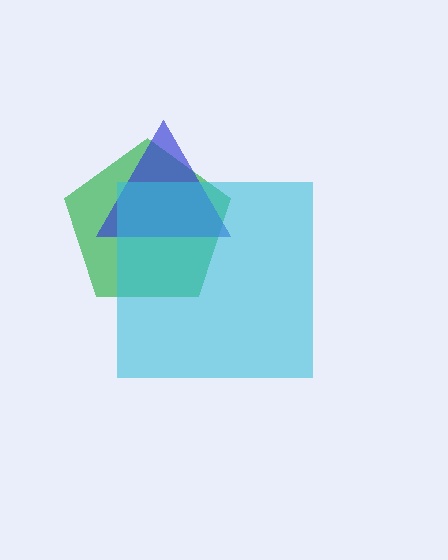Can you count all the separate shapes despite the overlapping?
Yes, there are 3 separate shapes.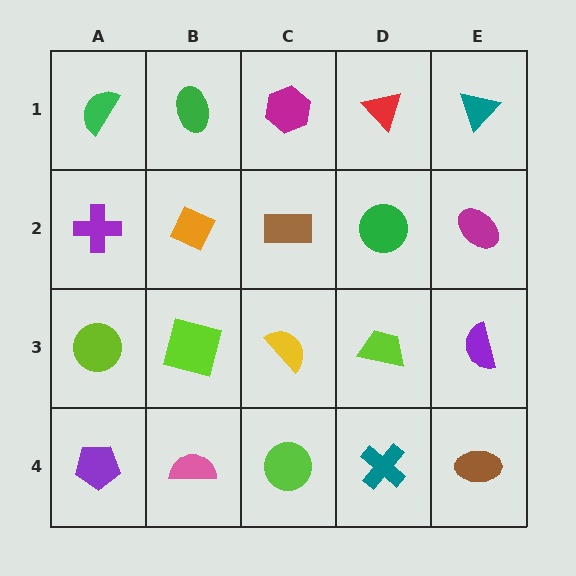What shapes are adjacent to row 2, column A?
A green semicircle (row 1, column A), a lime circle (row 3, column A), an orange diamond (row 2, column B).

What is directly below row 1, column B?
An orange diamond.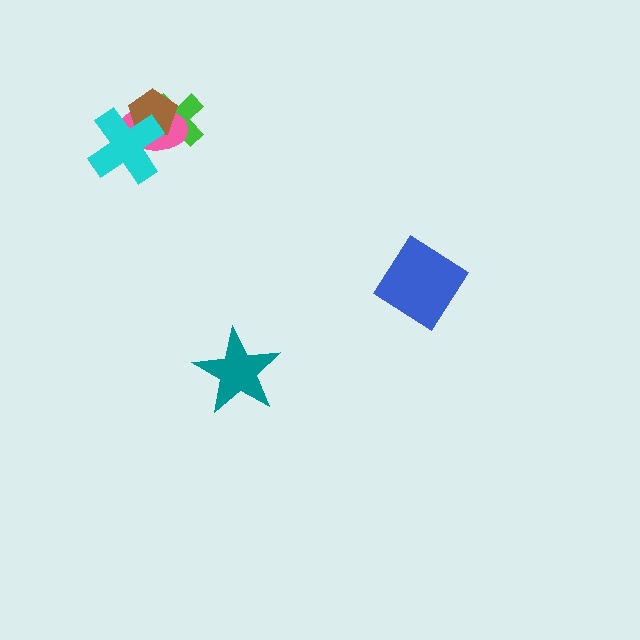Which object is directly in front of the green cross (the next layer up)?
The pink ellipse is directly in front of the green cross.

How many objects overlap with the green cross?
3 objects overlap with the green cross.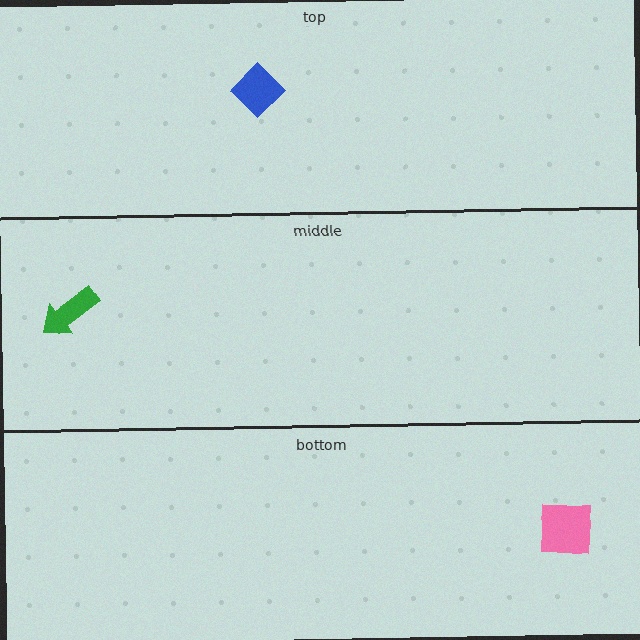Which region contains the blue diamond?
The top region.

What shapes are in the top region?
The blue diamond.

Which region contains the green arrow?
The middle region.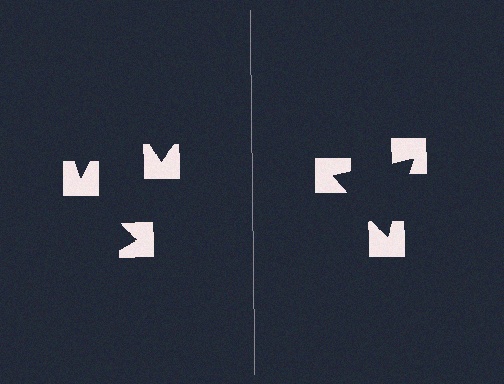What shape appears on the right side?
An illusory triangle.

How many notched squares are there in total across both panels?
6 — 3 on each side.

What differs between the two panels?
The notched squares are positioned identically on both sides; only the wedge orientations differ. On the right they align to a triangle; on the left they are misaligned.